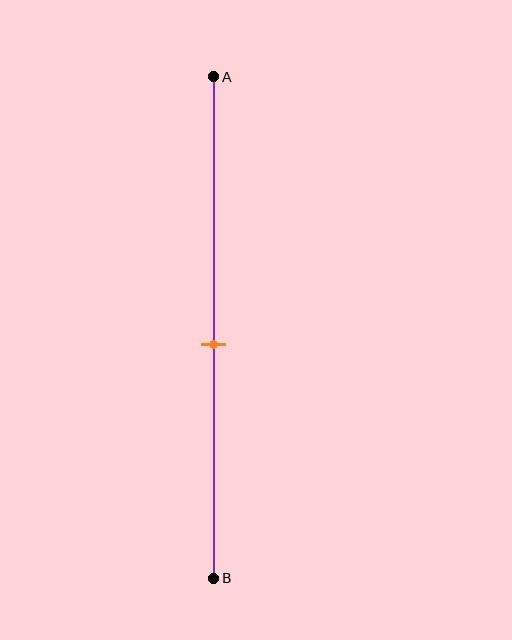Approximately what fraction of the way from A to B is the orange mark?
The orange mark is approximately 55% of the way from A to B.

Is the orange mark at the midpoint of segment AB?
No, the mark is at about 55% from A, not at the 50% midpoint.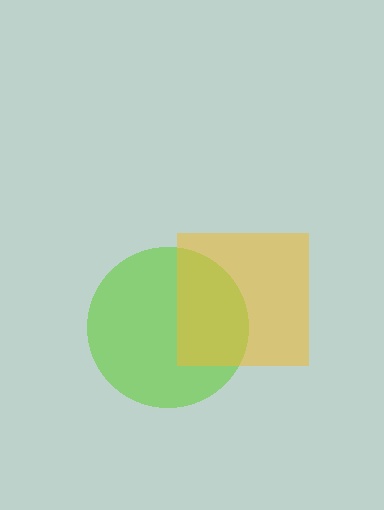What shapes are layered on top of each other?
The layered shapes are: a lime circle, a yellow square.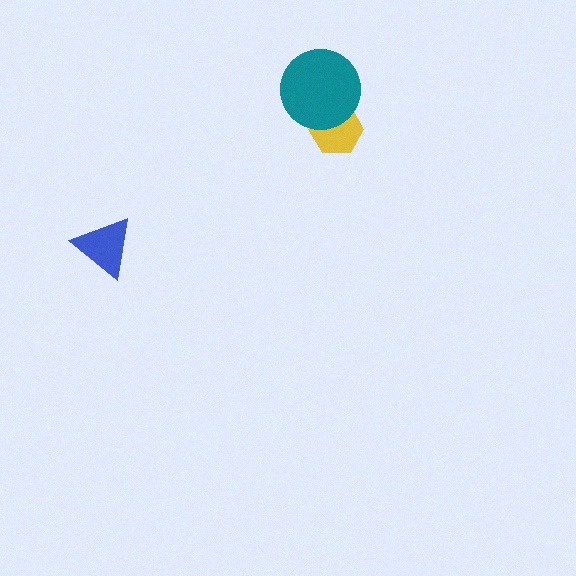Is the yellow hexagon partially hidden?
Yes, it is partially covered by another shape.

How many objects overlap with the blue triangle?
0 objects overlap with the blue triangle.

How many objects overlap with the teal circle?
1 object overlaps with the teal circle.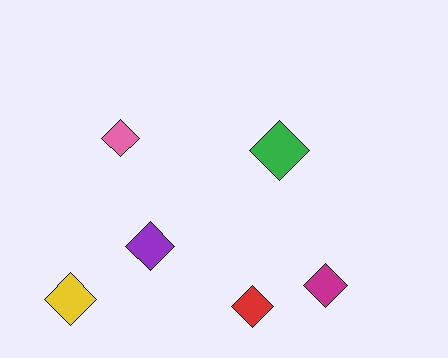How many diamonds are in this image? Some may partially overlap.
There are 6 diamonds.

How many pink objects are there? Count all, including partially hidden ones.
There is 1 pink object.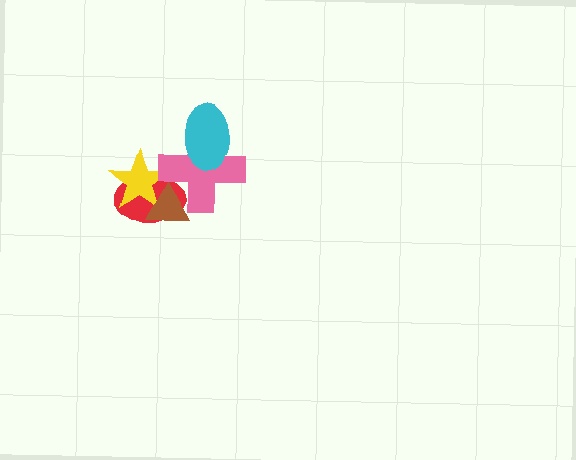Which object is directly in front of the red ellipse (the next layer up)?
The yellow star is directly in front of the red ellipse.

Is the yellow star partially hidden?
Yes, it is partially covered by another shape.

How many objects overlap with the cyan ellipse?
1 object overlaps with the cyan ellipse.